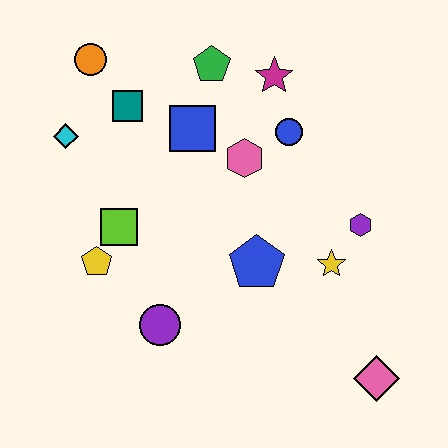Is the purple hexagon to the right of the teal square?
Yes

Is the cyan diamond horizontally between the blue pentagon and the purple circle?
No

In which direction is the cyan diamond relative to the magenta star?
The cyan diamond is to the left of the magenta star.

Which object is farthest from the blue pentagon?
The orange circle is farthest from the blue pentagon.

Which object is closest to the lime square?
The yellow pentagon is closest to the lime square.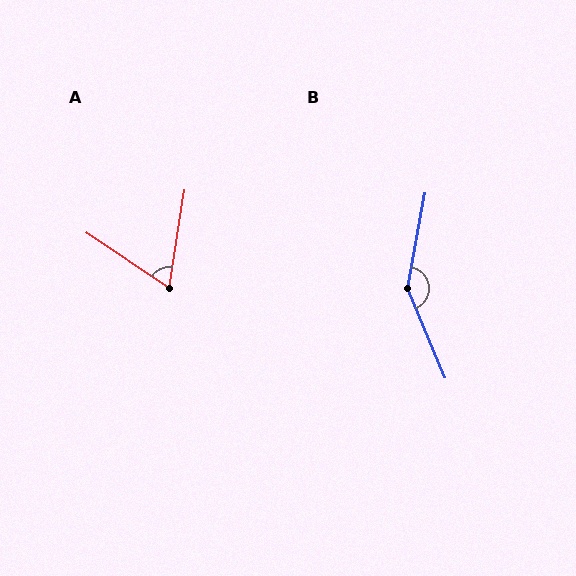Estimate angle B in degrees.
Approximately 147 degrees.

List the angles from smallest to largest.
A (65°), B (147°).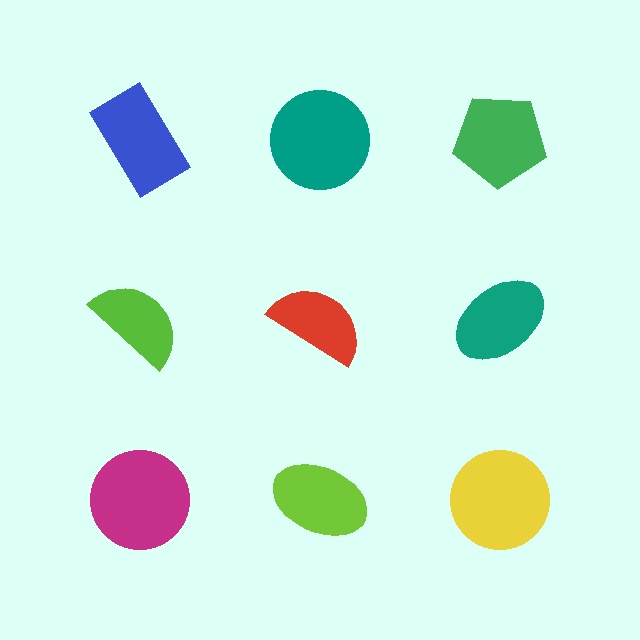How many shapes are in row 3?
3 shapes.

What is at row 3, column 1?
A magenta circle.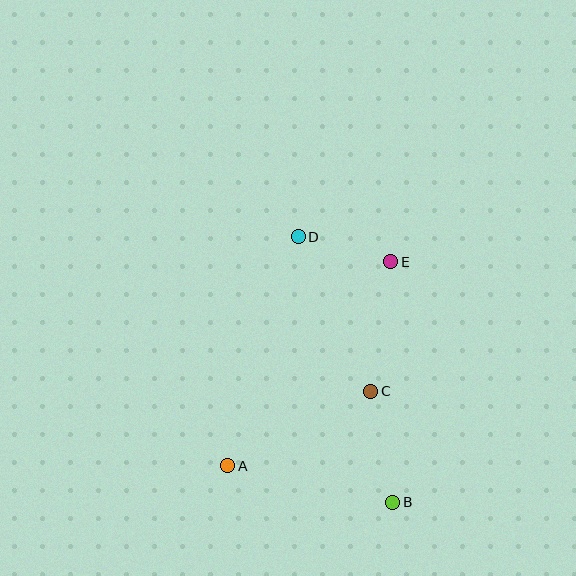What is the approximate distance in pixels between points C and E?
The distance between C and E is approximately 131 pixels.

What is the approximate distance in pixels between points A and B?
The distance between A and B is approximately 169 pixels.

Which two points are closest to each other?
Points D and E are closest to each other.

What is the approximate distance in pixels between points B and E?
The distance between B and E is approximately 241 pixels.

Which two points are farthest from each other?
Points B and D are farthest from each other.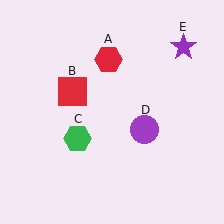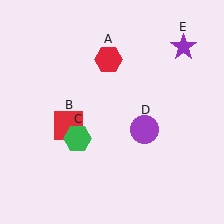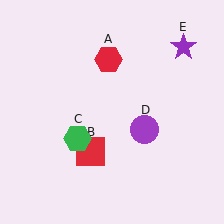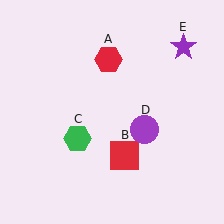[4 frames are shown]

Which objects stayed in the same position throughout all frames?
Red hexagon (object A) and green hexagon (object C) and purple circle (object D) and purple star (object E) remained stationary.